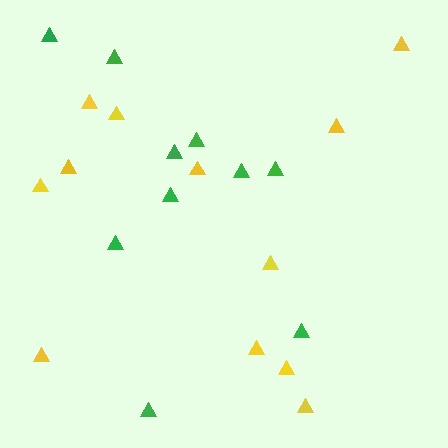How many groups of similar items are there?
There are 2 groups: one group of yellow triangles (12) and one group of green triangles (10).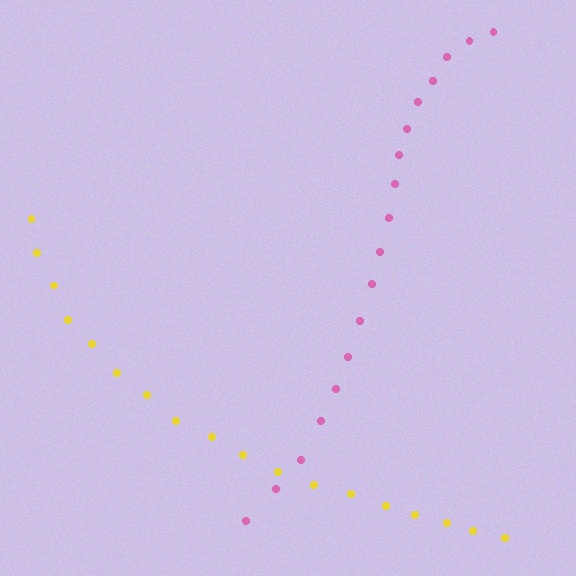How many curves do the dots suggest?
There are 2 distinct paths.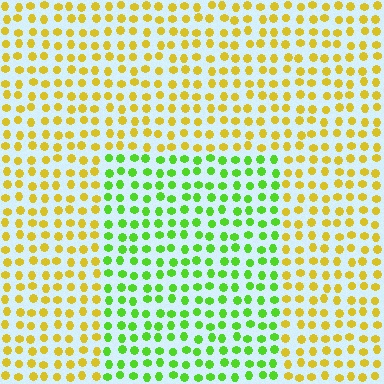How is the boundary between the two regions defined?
The boundary is defined purely by a slight shift in hue (about 54 degrees). Spacing, size, and orientation are identical on both sides.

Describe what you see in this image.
The image is filled with small yellow elements in a uniform arrangement. A rectangle-shaped region is visible where the elements are tinted to a slightly different hue, forming a subtle color boundary.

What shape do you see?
I see a rectangle.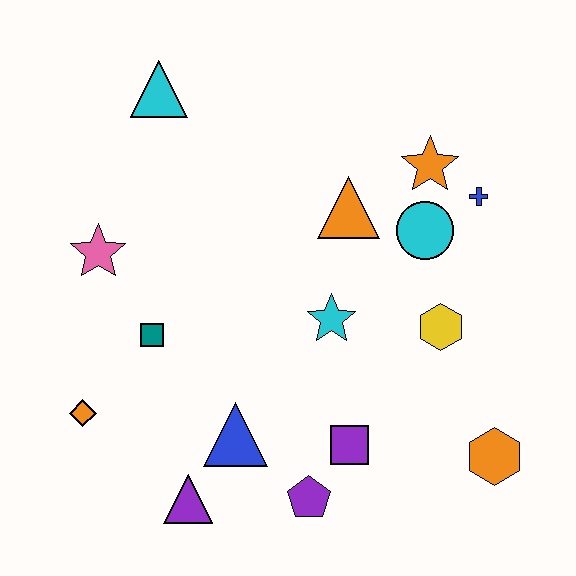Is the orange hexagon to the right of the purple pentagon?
Yes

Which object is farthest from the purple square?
The cyan triangle is farthest from the purple square.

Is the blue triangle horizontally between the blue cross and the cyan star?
No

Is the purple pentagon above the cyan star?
No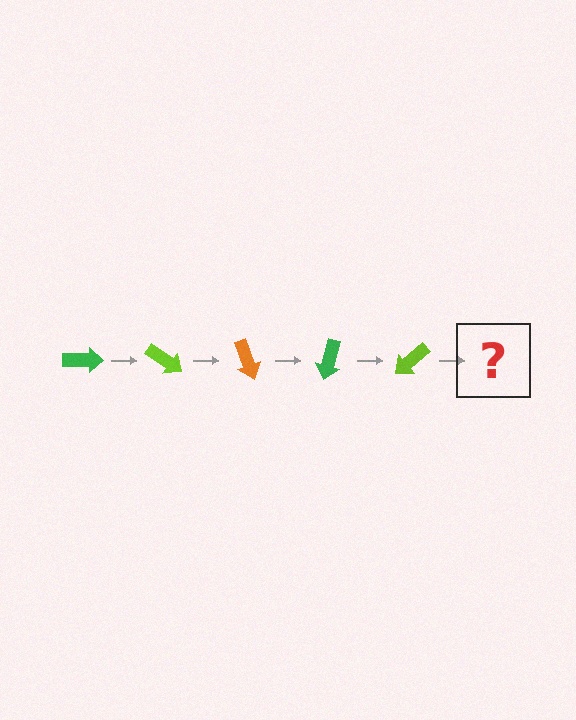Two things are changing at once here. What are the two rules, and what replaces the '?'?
The two rules are that it rotates 35 degrees each step and the color cycles through green, lime, and orange. The '?' should be an orange arrow, rotated 175 degrees from the start.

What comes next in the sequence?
The next element should be an orange arrow, rotated 175 degrees from the start.